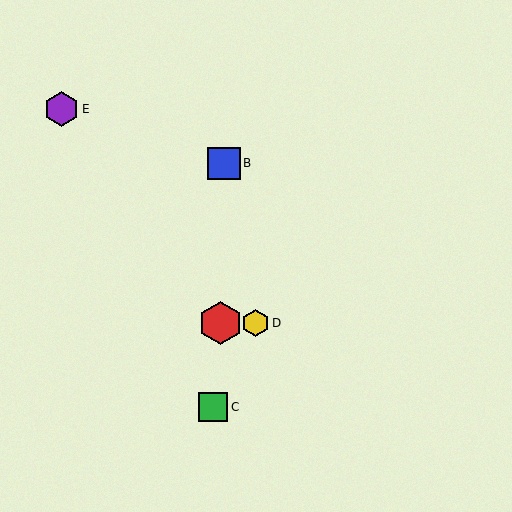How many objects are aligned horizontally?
2 objects (A, D) are aligned horizontally.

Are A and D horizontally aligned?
Yes, both are at y≈323.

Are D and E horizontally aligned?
No, D is at y≈323 and E is at y≈109.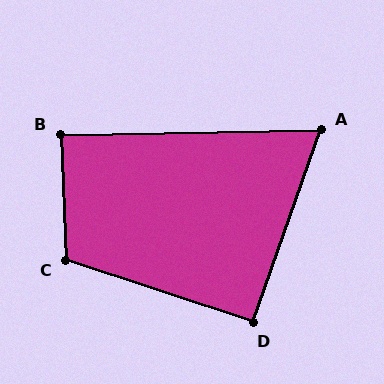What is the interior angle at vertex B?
Approximately 89 degrees (approximately right).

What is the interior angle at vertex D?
Approximately 91 degrees (approximately right).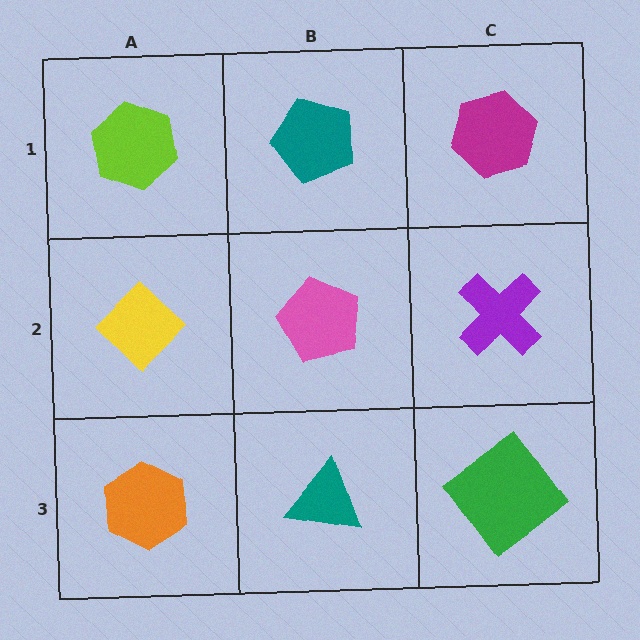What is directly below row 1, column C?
A purple cross.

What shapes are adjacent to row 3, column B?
A pink pentagon (row 2, column B), an orange hexagon (row 3, column A), a green diamond (row 3, column C).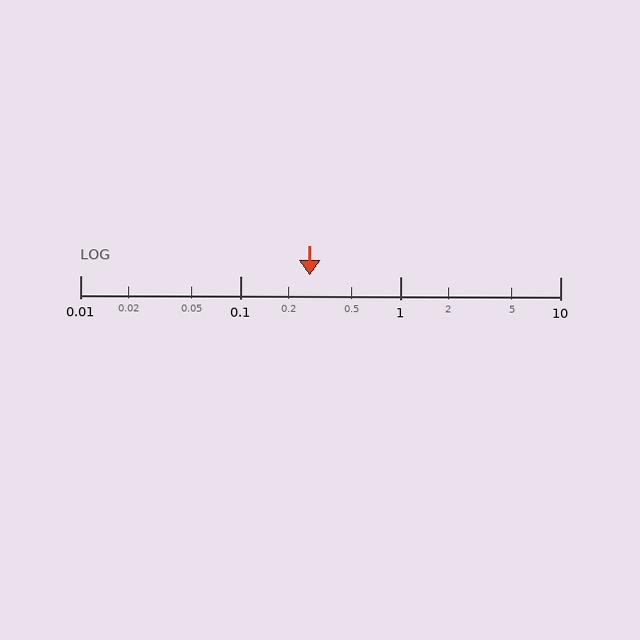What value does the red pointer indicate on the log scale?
The pointer indicates approximately 0.27.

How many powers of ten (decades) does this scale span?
The scale spans 3 decades, from 0.01 to 10.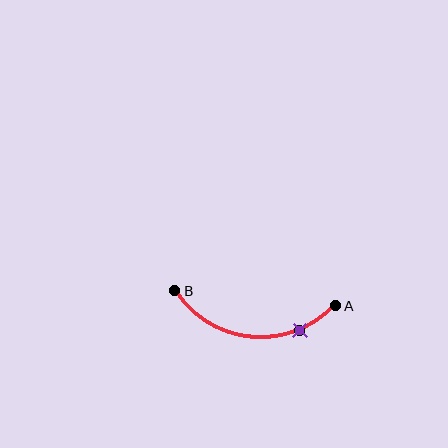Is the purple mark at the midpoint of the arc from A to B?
No. The purple mark lies on the arc but is closer to endpoint A. The arc midpoint would be at the point on the curve equidistant along the arc from both A and B.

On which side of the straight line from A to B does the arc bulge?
The arc bulges below the straight line connecting A and B.